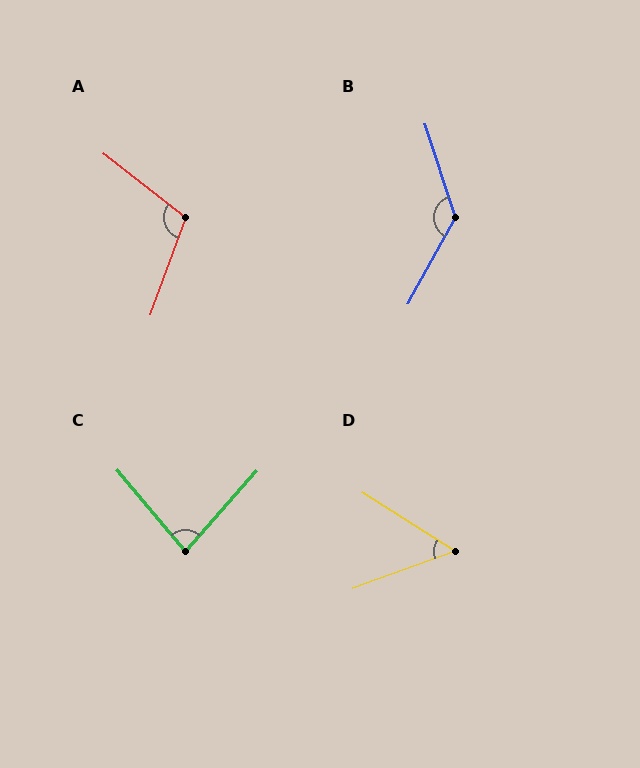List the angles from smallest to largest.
D (53°), C (82°), A (108°), B (134°).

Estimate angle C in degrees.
Approximately 82 degrees.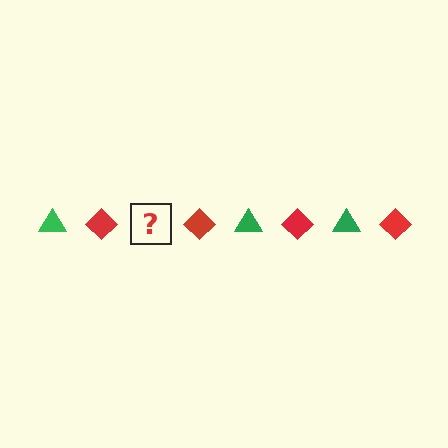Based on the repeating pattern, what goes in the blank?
The blank should be a green triangle.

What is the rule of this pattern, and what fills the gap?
The rule is that the pattern alternates between green triangle and red diamond. The gap should be filled with a green triangle.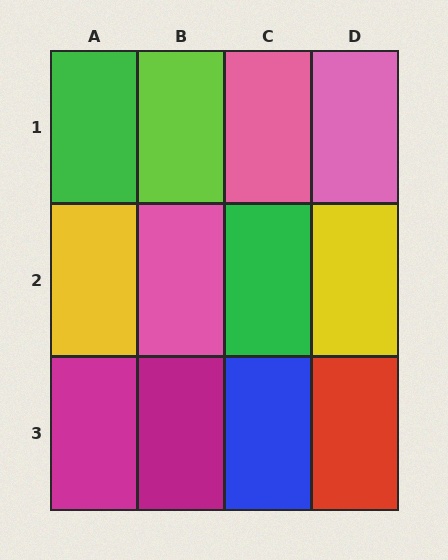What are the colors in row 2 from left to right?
Yellow, pink, green, yellow.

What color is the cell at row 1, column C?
Pink.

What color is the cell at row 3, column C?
Blue.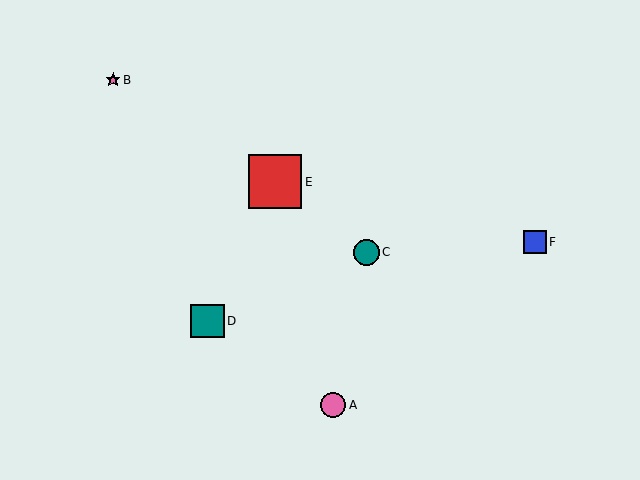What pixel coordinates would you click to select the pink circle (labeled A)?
Click at (333, 405) to select the pink circle A.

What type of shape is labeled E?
Shape E is a red square.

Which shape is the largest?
The red square (labeled E) is the largest.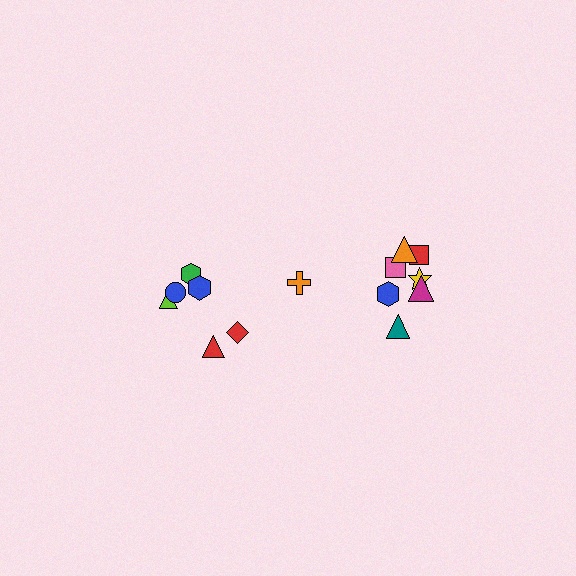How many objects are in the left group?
There are 6 objects.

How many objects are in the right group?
There are 8 objects.